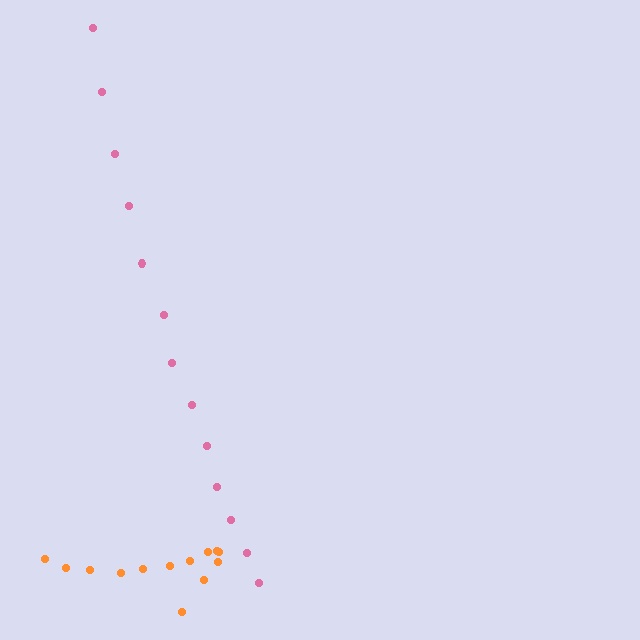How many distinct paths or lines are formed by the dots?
There are 2 distinct paths.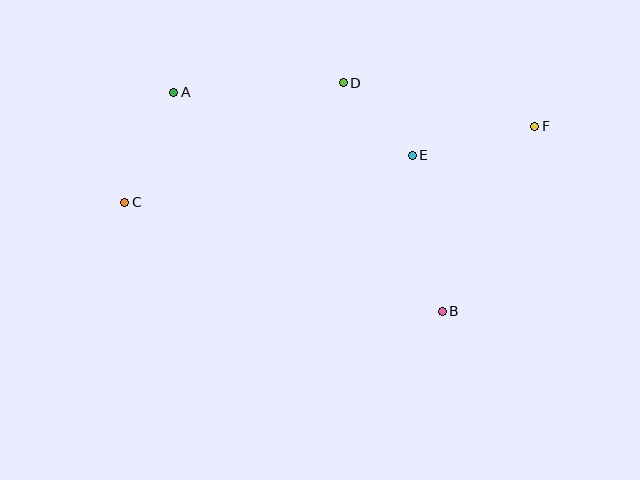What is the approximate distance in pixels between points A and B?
The distance between A and B is approximately 346 pixels.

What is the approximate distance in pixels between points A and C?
The distance between A and C is approximately 120 pixels.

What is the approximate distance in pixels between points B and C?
The distance between B and C is approximately 335 pixels.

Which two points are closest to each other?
Points D and E are closest to each other.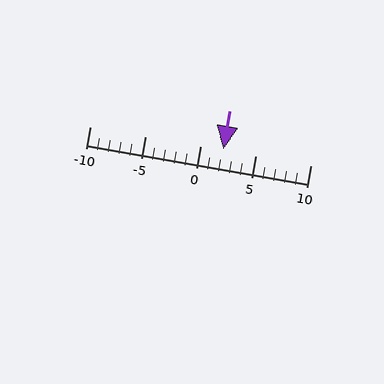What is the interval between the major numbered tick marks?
The major tick marks are spaced 5 units apart.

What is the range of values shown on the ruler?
The ruler shows values from -10 to 10.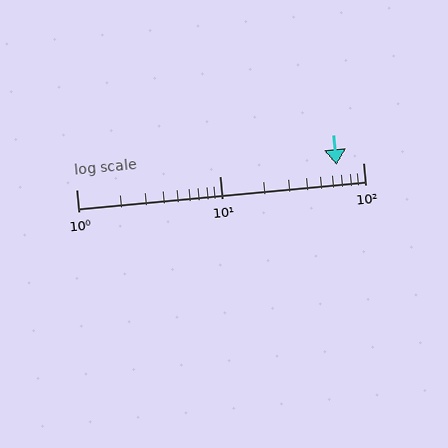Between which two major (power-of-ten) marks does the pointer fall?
The pointer is between 10 and 100.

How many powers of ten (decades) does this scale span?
The scale spans 2 decades, from 1 to 100.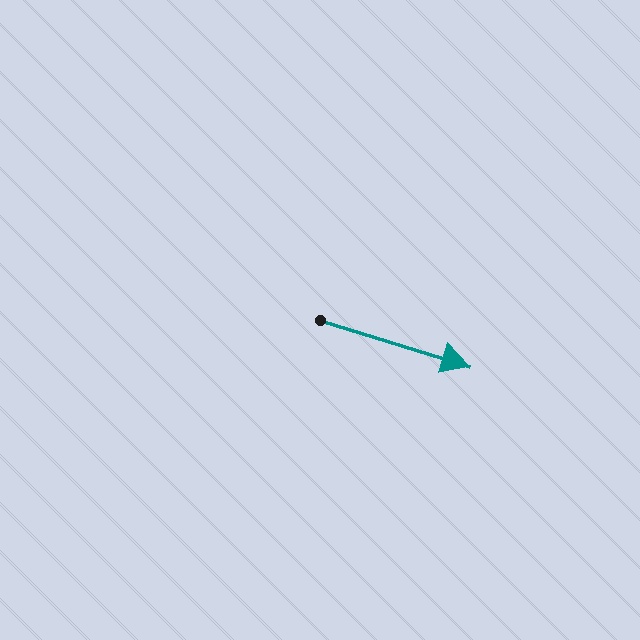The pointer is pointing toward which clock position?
Roughly 4 o'clock.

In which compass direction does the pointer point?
East.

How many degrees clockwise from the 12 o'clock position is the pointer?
Approximately 107 degrees.